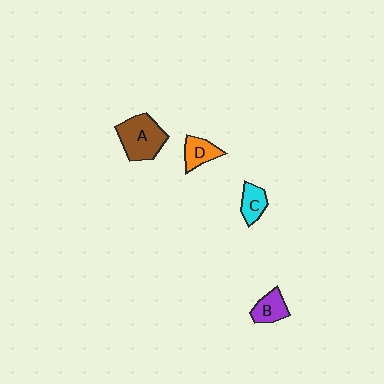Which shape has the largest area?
Shape A (brown).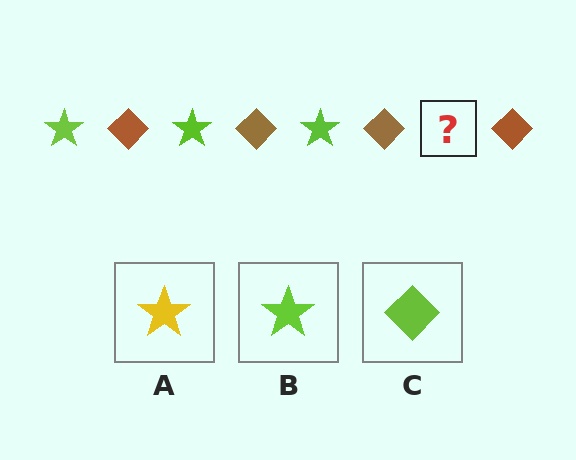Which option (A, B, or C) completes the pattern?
B.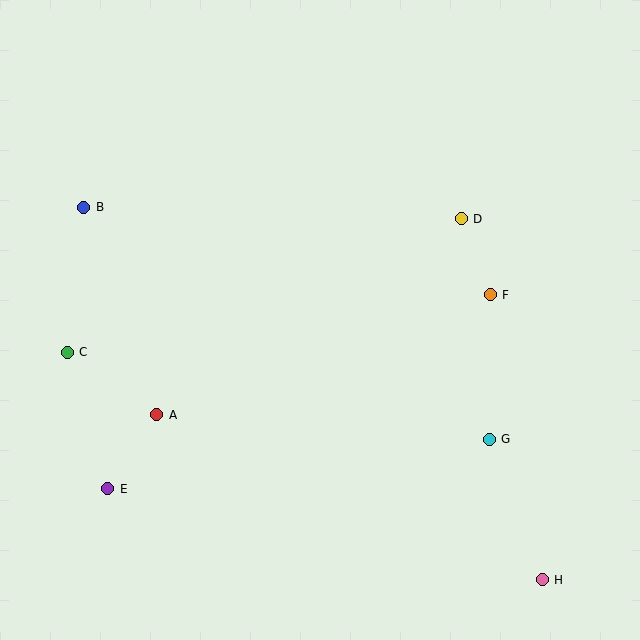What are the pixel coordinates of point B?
Point B is at (84, 207).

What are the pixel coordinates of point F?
Point F is at (490, 295).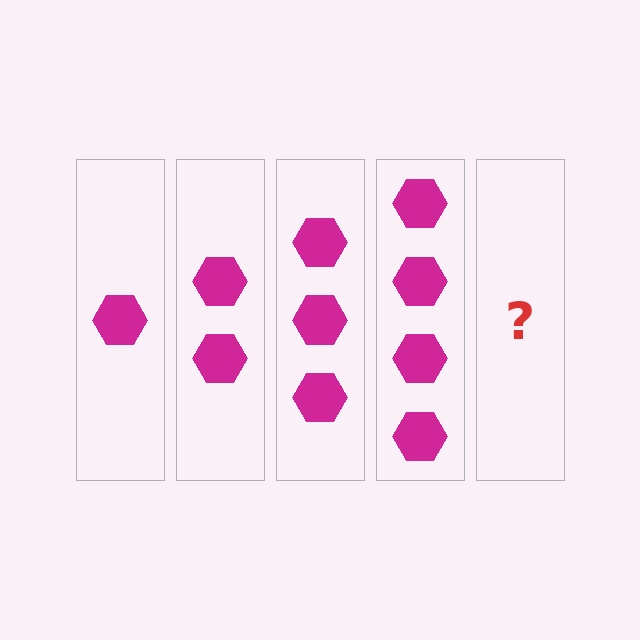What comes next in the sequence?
The next element should be 5 hexagons.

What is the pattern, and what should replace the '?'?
The pattern is that each step adds one more hexagon. The '?' should be 5 hexagons.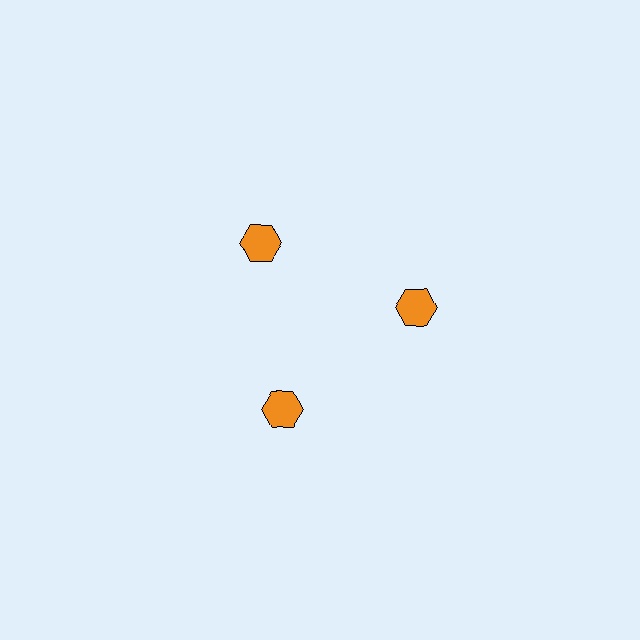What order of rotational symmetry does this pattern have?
This pattern has 3-fold rotational symmetry.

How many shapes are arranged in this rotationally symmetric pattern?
There are 3 shapes, arranged in 3 groups of 1.